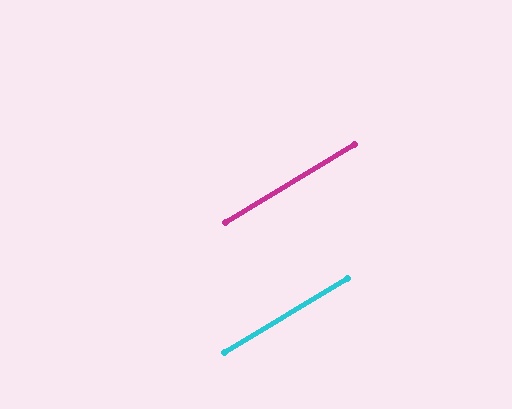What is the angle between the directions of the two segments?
Approximately 0 degrees.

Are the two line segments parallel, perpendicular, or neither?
Parallel — their directions differ by only 0.2°.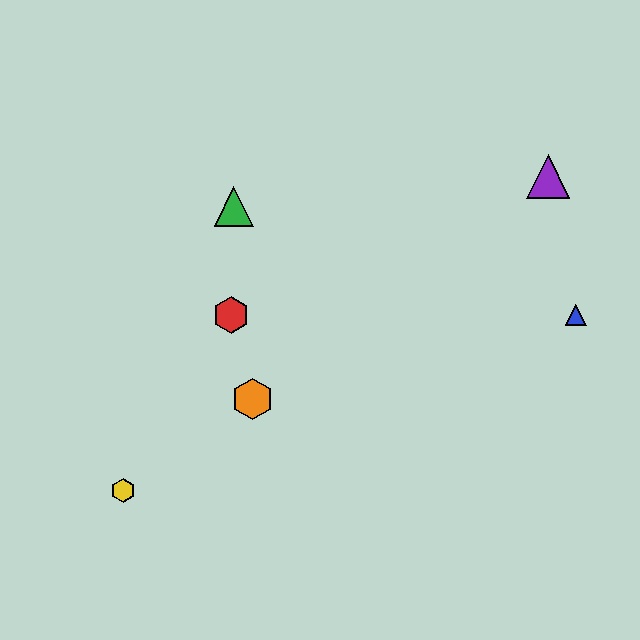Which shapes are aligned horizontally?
The red hexagon, the blue triangle are aligned horizontally.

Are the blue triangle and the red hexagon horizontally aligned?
Yes, both are at y≈315.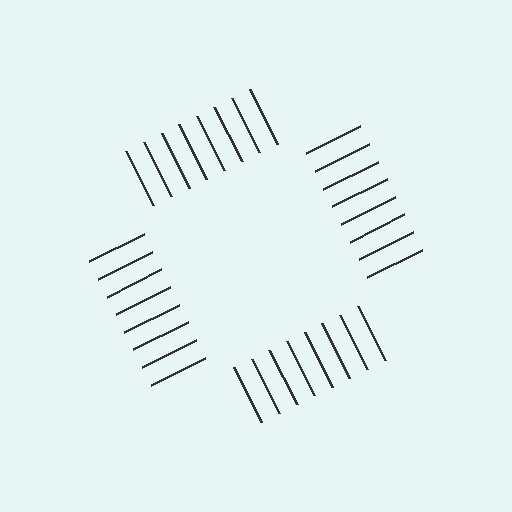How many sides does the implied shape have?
4 sides — the line-ends trace a square.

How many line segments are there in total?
32 — 8 along each of the 4 edges.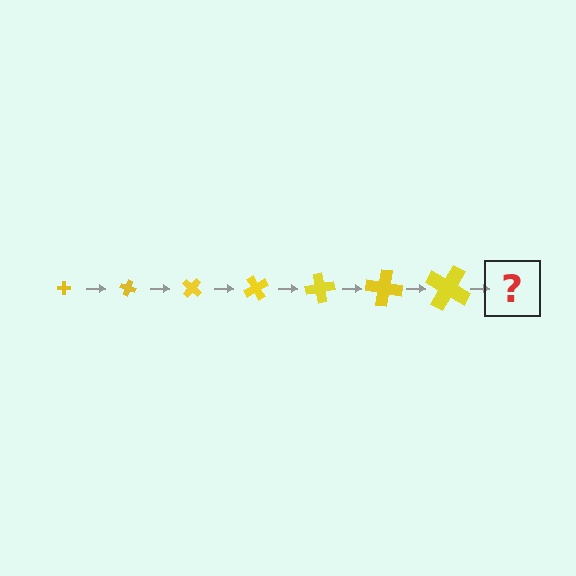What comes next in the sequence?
The next element should be a cross, larger than the previous one and rotated 140 degrees from the start.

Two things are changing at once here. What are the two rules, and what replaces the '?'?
The two rules are that the cross grows larger each step and it rotates 20 degrees each step. The '?' should be a cross, larger than the previous one and rotated 140 degrees from the start.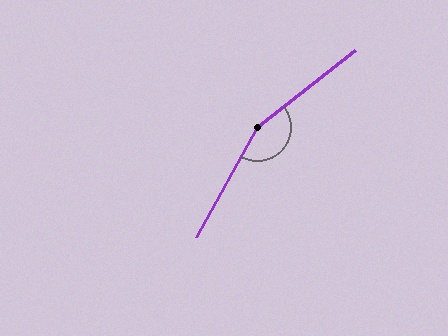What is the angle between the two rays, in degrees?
Approximately 157 degrees.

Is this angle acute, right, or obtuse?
It is obtuse.